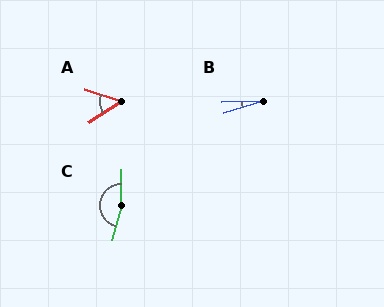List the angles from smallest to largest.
B (15°), A (51°), C (166°).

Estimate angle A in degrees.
Approximately 51 degrees.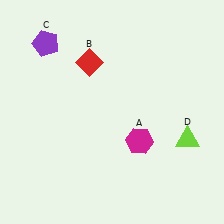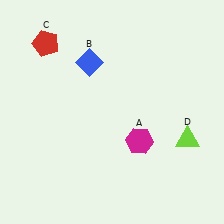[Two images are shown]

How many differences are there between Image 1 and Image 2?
There are 2 differences between the two images.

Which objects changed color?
B changed from red to blue. C changed from purple to red.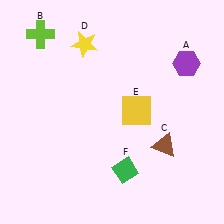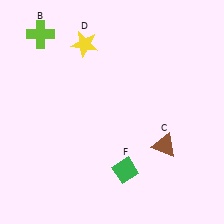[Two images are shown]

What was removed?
The yellow square (E), the purple hexagon (A) were removed in Image 2.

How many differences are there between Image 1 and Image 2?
There are 2 differences between the two images.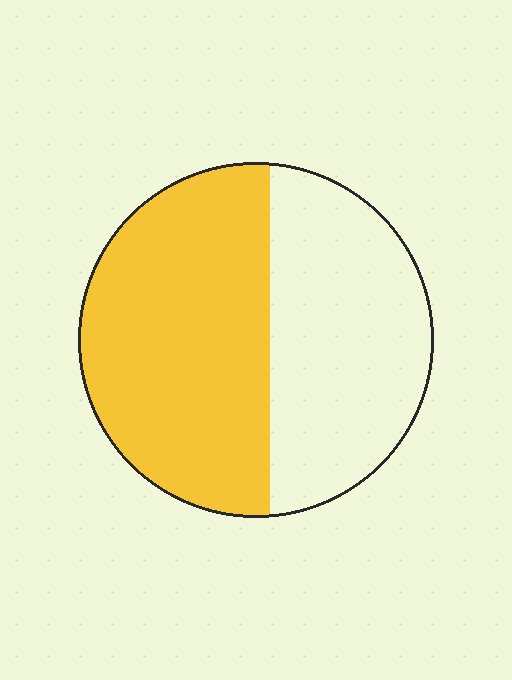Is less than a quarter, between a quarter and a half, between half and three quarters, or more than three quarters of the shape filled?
Between half and three quarters.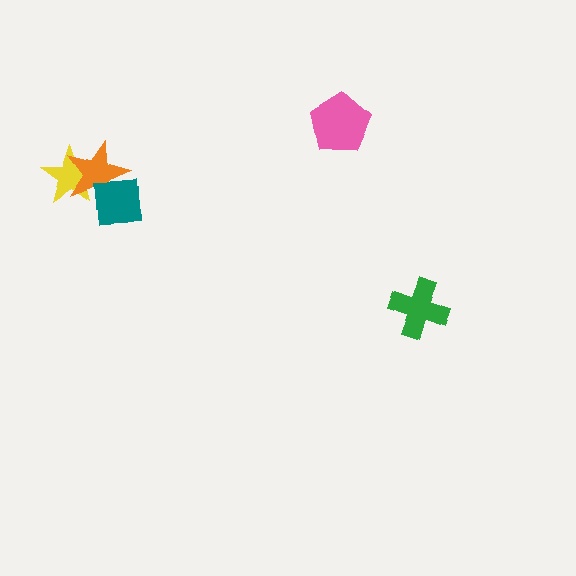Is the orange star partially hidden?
Yes, it is partially covered by another shape.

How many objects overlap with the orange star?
2 objects overlap with the orange star.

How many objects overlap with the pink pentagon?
0 objects overlap with the pink pentagon.